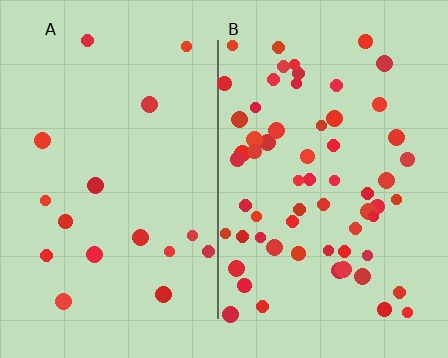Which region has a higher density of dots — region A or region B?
B (the right).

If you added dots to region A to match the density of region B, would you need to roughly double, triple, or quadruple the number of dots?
Approximately quadruple.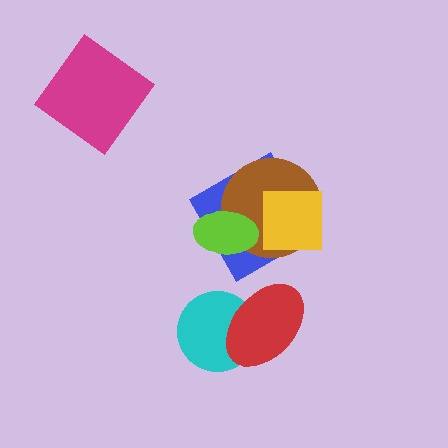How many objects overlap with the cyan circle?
1 object overlaps with the cyan circle.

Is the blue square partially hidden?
Yes, it is partially covered by another shape.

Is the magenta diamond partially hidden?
No, no other shape covers it.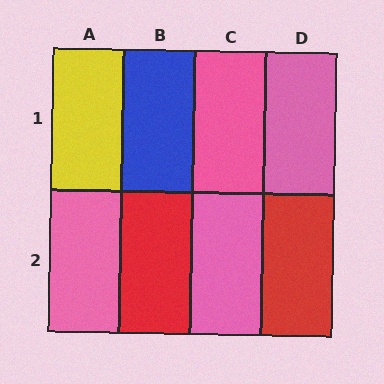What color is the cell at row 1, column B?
Blue.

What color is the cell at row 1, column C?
Pink.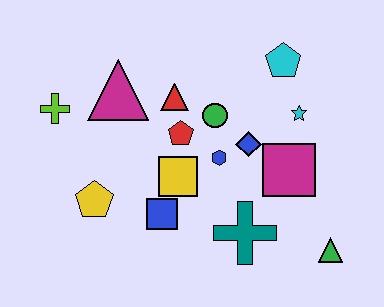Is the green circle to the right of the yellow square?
Yes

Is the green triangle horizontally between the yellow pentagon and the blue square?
No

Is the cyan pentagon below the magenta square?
No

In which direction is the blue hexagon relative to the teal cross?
The blue hexagon is above the teal cross.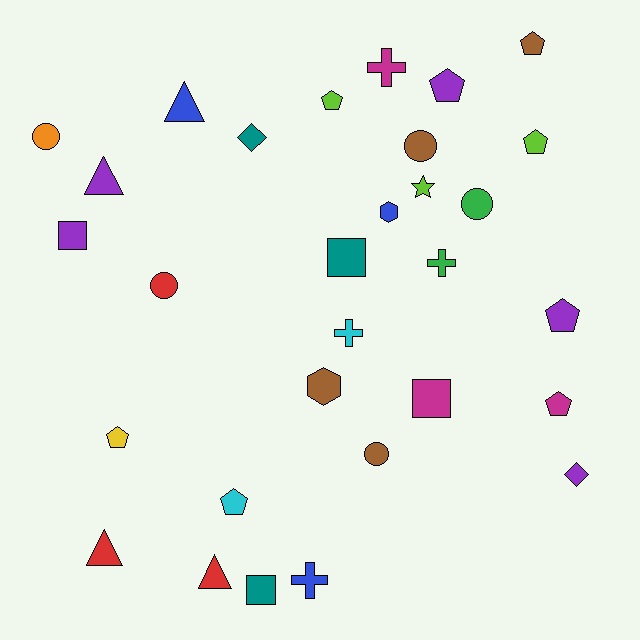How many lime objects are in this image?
There are 3 lime objects.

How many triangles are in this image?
There are 4 triangles.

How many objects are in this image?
There are 30 objects.